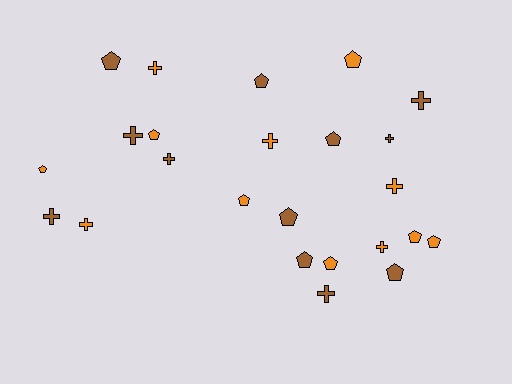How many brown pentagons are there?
There are 6 brown pentagons.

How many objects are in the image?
There are 24 objects.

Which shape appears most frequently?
Pentagon, with 13 objects.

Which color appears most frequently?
Brown, with 12 objects.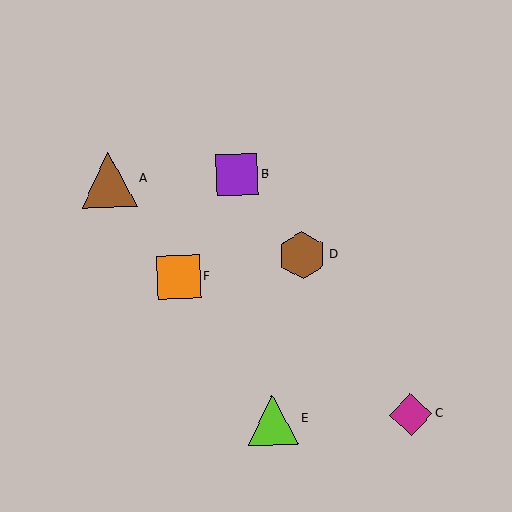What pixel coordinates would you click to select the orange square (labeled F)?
Click at (178, 277) to select the orange square F.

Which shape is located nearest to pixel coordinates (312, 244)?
The brown hexagon (labeled D) at (302, 255) is nearest to that location.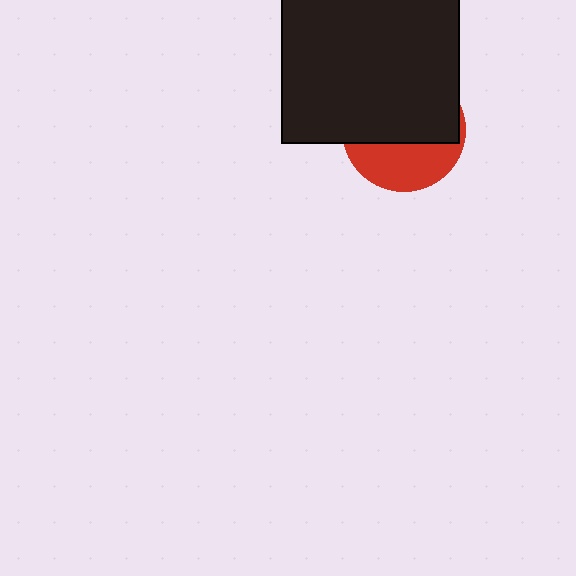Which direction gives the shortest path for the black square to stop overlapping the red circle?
Moving up gives the shortest separation.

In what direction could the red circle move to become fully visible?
The red circle could move down. That would shift it out from behind the black square entirely.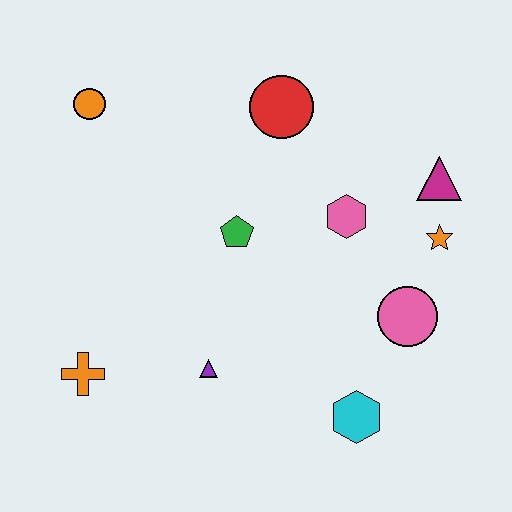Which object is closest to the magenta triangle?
The orange star is closest to the magenta triangle.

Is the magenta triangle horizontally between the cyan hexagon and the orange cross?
No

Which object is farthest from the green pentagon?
The cyan hexagon is farthest from the green pentagon.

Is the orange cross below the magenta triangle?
Yes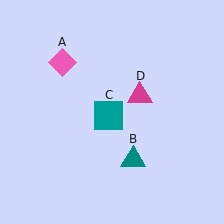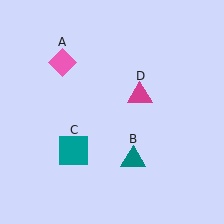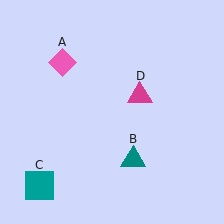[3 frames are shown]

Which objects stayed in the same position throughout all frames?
Pink diamond (object A) and teal triangle (object B) and magenta triangle (object D) remained stationary.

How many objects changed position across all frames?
1 object changed position: teal square (object C).